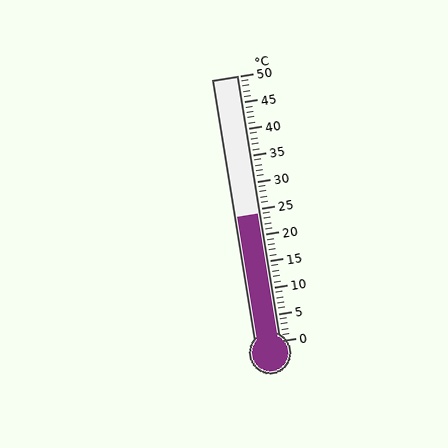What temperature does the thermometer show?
The thermometer shows approximately 24°C.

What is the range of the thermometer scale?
The thermometer scale ranges from 0°C to 50°C.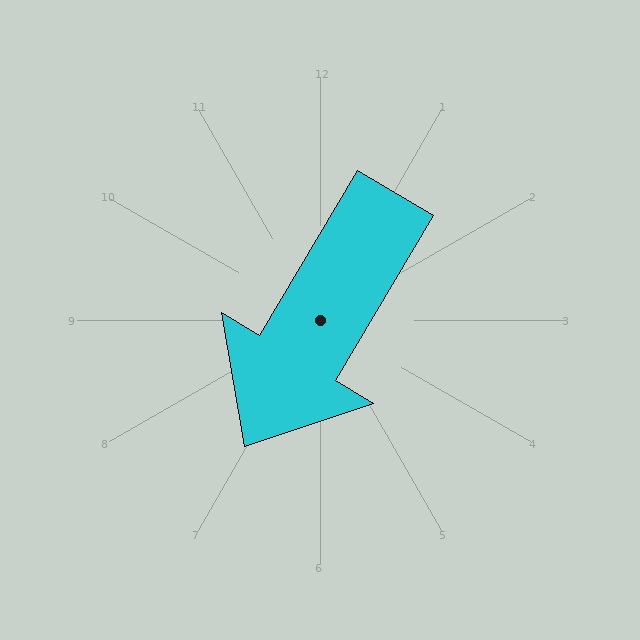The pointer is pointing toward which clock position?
Roughly 7 o'clock.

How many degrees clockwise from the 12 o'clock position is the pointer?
Approximately 211 degrees.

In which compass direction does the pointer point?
Southwest.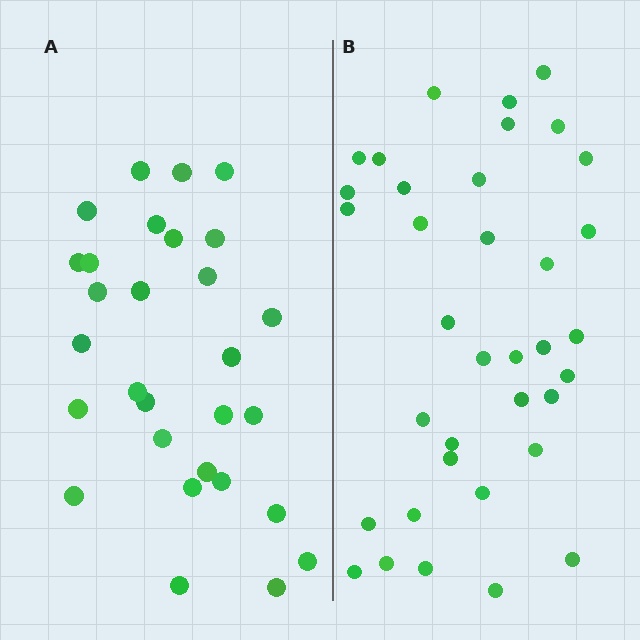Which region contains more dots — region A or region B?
Region B (the right region) has more dots.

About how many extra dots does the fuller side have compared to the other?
Region B has roughly 8 or so more dots than region A.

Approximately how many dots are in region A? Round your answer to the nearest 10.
About 30 dots. (The exact count is 29, which rounds to 30.)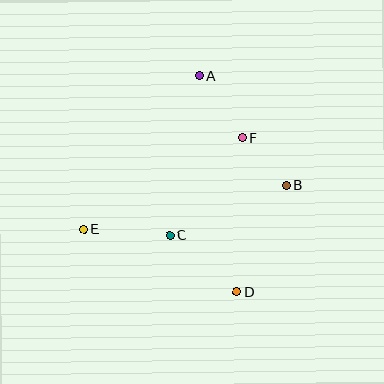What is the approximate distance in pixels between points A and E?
The distance between A and E is approximately 192 pixels.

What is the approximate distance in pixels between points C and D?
The distance between C and D is approximately 88 pixels.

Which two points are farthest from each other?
Points A and D are farthest from each other.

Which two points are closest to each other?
Points B and F are closest to each other.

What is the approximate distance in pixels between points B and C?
The distance between B and C is approximately 127 pixels.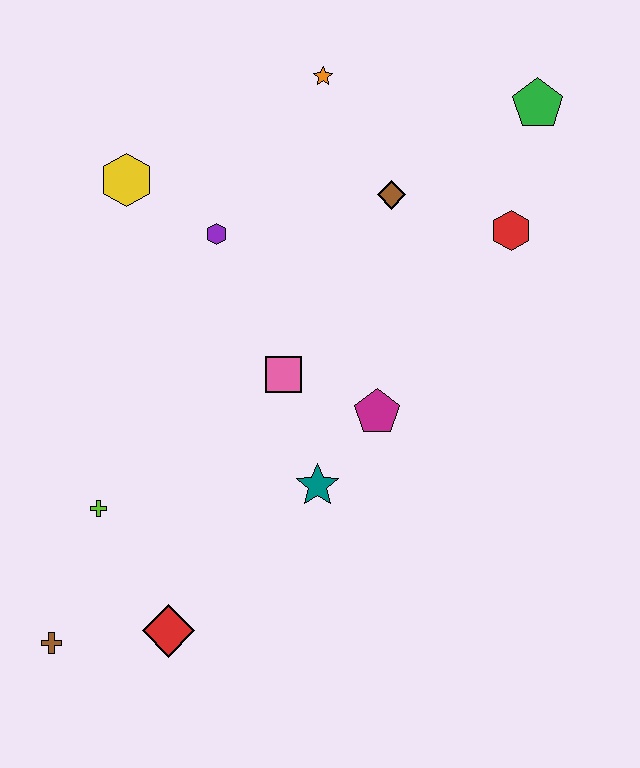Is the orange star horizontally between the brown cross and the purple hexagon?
No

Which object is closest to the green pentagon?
The red hexagon is closest to the green pentagon.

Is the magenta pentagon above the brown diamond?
No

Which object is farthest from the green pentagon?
The brown cross is farthest from the green pentagon.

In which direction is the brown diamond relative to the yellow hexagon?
The brown diamond is to the right of the yellow hexagon.